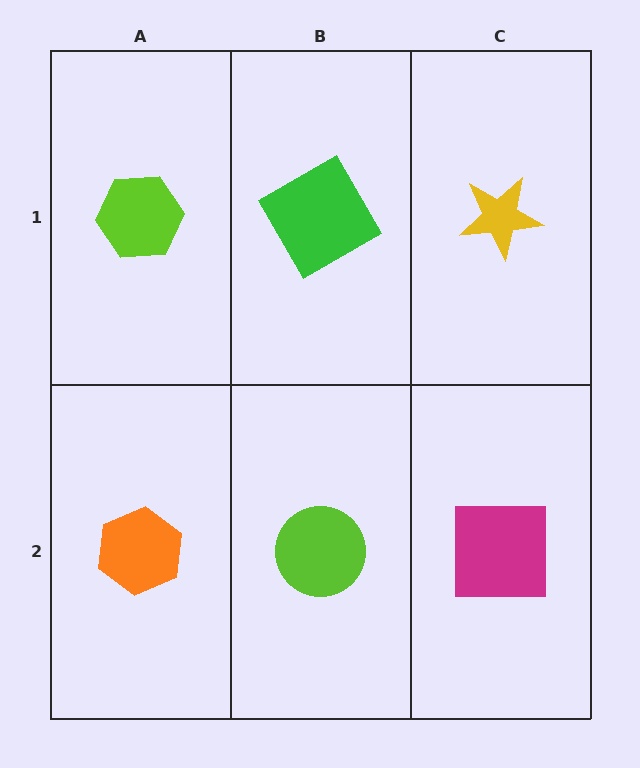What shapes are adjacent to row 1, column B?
A lime circle (row 2, column B), a lime hexagon (row 1, column A), a yellow star (row 1, column C).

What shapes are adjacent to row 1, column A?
An orange hexagon (row 2, column A), a green diamond (row 1, column B).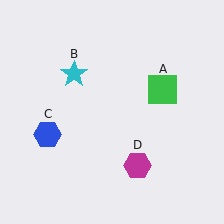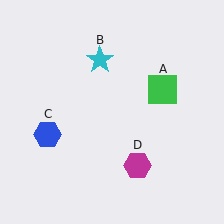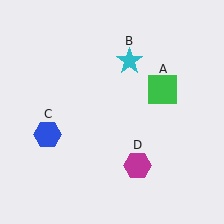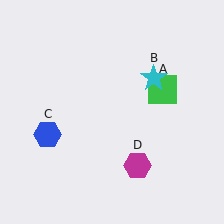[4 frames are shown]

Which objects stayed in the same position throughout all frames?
Green square (object A) and blue hexagon (object C) and magenta hexagon (object D) remained stationary.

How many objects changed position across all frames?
1 object changed position: cyan star (object B).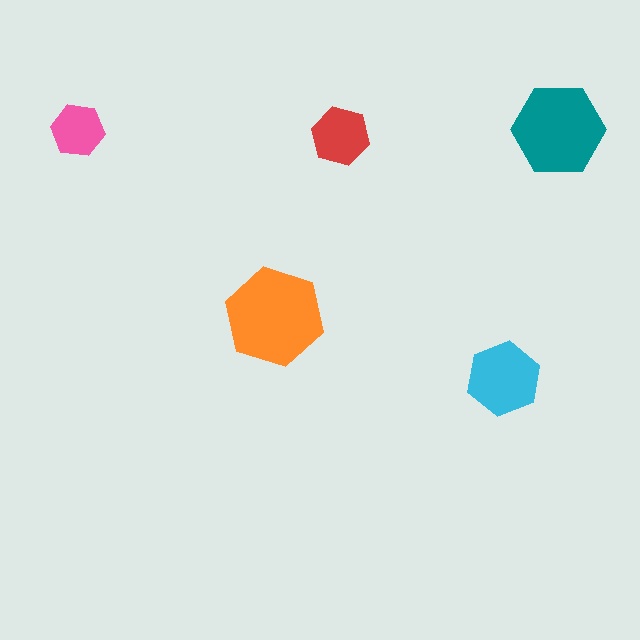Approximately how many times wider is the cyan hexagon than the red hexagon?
About 1.5 times wider.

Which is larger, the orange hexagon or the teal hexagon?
The orange one.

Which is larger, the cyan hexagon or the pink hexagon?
The cyan one.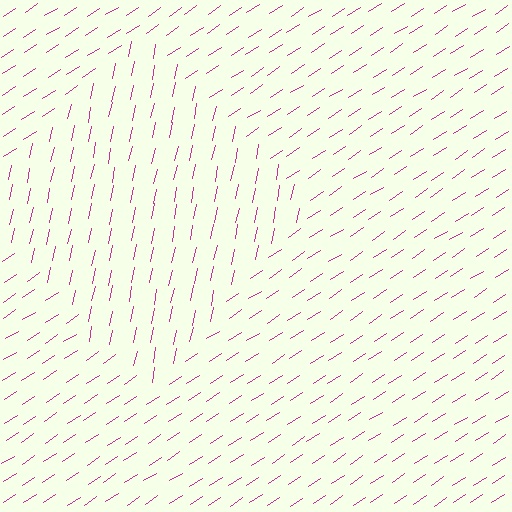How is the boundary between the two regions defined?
The boundary is defined purely by a change in line orientation (approximately 45 degrees difference). All lines are the same color and thickness.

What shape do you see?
I see a diamond.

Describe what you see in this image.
The image is filled with small magenta line segments. A diamond region in the image has lines oriented differently from the surrounding lines, creating a visible texture boundary.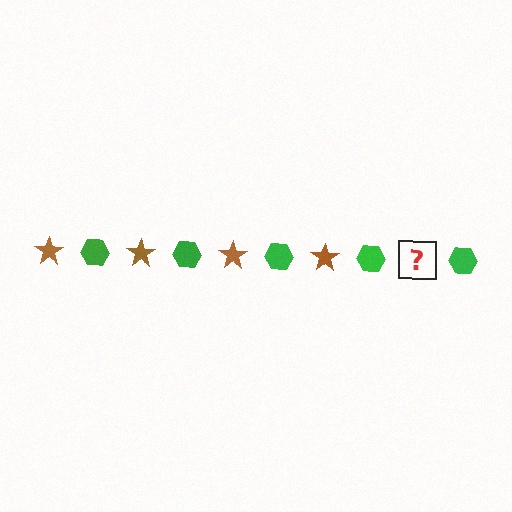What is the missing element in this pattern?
The missing element is a brown star.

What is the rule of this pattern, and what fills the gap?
The rule is that the pattern alternates between brown star and green hexagon. The gap should be filled with a brown star.